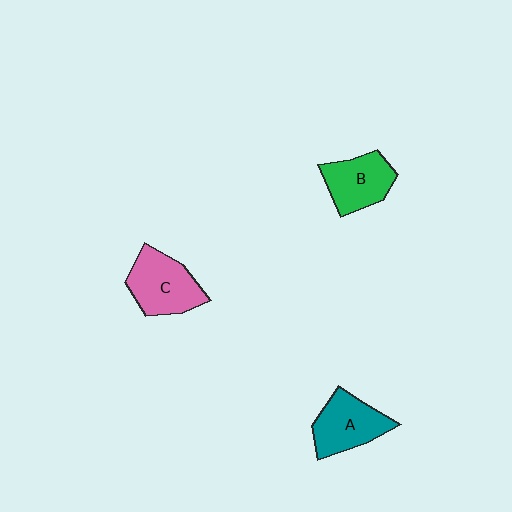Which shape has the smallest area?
Shape B (green).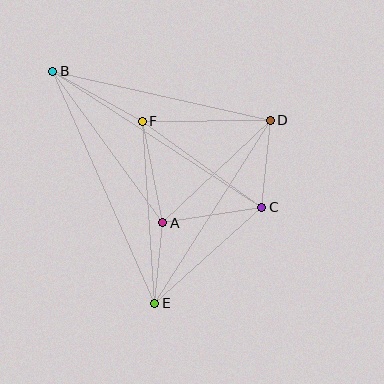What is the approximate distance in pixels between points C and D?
The distance between C and D is approximately 87 pixels.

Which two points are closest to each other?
Points A and E are closest to each other.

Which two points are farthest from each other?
Points B and E are farthest from each other.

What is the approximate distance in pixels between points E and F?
The distance between E and F is approximately 182 pixels.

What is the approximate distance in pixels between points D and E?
The distance between D and E is approximately 216 pixels.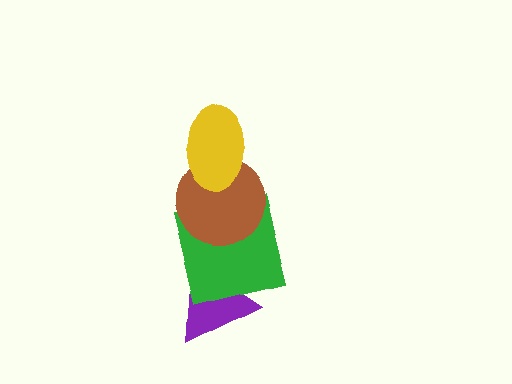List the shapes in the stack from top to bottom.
From top to bottom: the yellow ellipse, the brown circle, the green square, the purple triangle.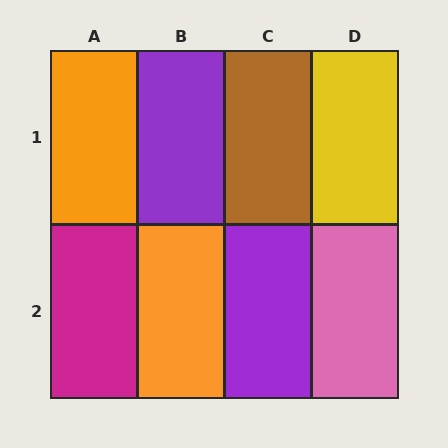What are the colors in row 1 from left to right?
Orange, purple, brown, yellow.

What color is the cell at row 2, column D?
Pink.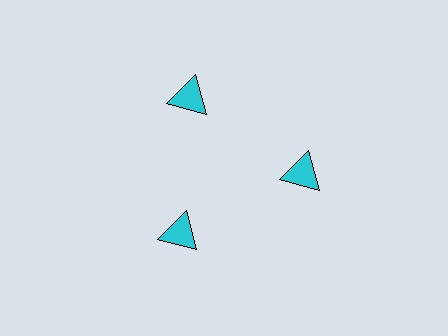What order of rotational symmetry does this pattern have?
This pattern has 3-fold rotational symmetry.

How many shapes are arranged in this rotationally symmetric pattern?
There are 3 shapes, arranged in 3 groups of 1.